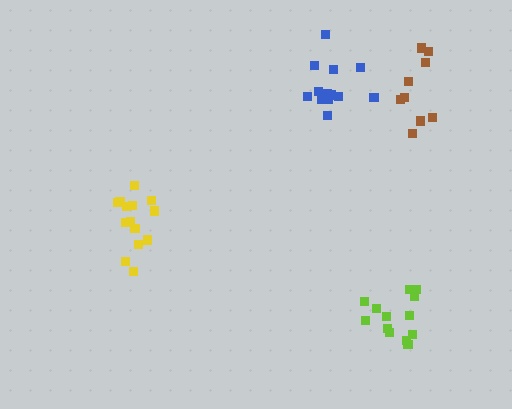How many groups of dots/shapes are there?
There are 4 groups.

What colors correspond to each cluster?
The clusters are colored: blue, brown, yellow, lime.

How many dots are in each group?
Group 1: 13 dots, Group 2: 9 dots, Group 3: 14 dots, Group 4: 13 dots (49 total).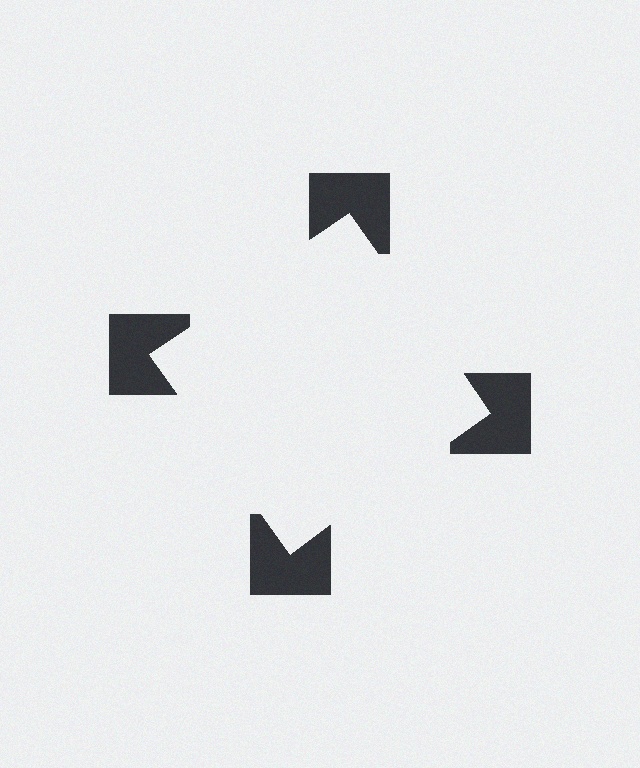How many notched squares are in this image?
There are 4 — one at each vertex of the illusory square.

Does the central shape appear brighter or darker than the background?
It typically appears slightly brighter than the background, even though no actual brightness change is drawn.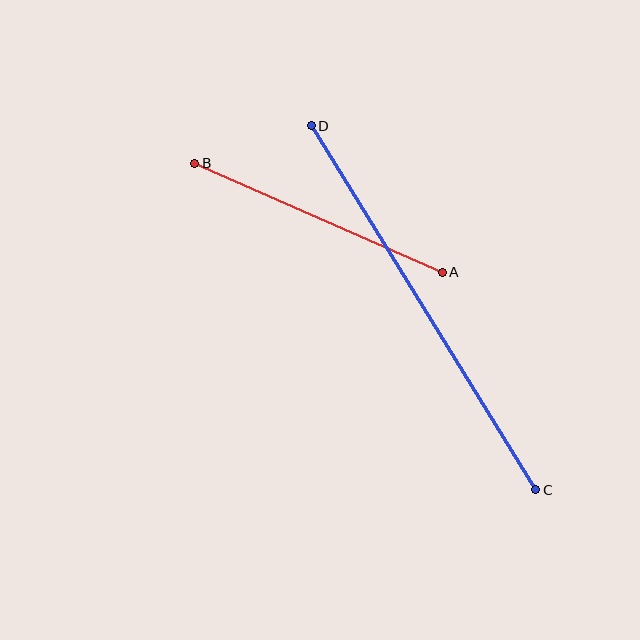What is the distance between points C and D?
The distance is approximately 428 pixels.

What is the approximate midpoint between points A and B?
The midpoint is at approximately (318, 218) pixels.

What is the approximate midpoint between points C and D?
The midpoint is at approximately (424, 308) pixels.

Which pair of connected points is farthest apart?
Points C and D are farthest apart.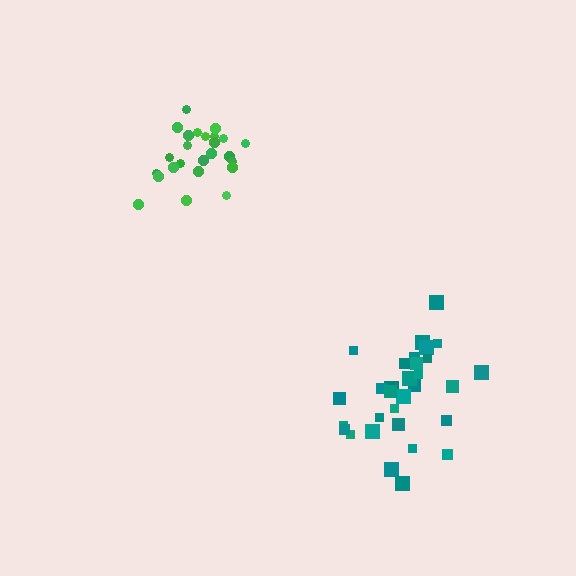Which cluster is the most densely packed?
Green.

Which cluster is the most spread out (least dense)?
Teal.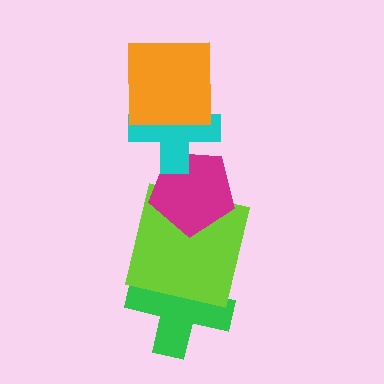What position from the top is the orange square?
The orange square is 1st from the top.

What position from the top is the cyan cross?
The cyan cross is 2nd from the top.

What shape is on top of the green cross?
The lime square is on top of the green cross.